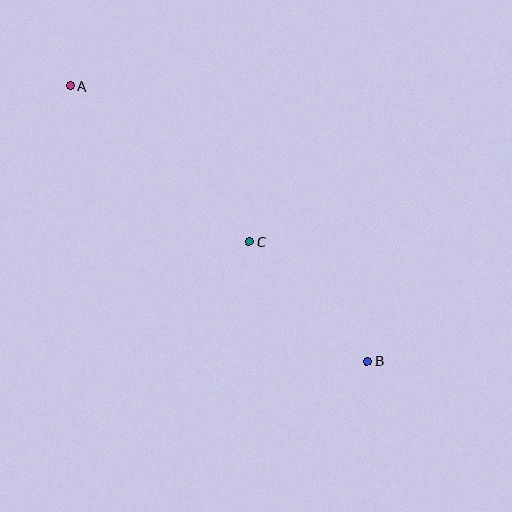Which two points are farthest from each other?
Points A and B are farthest from each other.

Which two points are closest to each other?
Points B and C are closest to each other.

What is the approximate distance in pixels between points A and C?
The distance between A and C is approximately 237 pixels.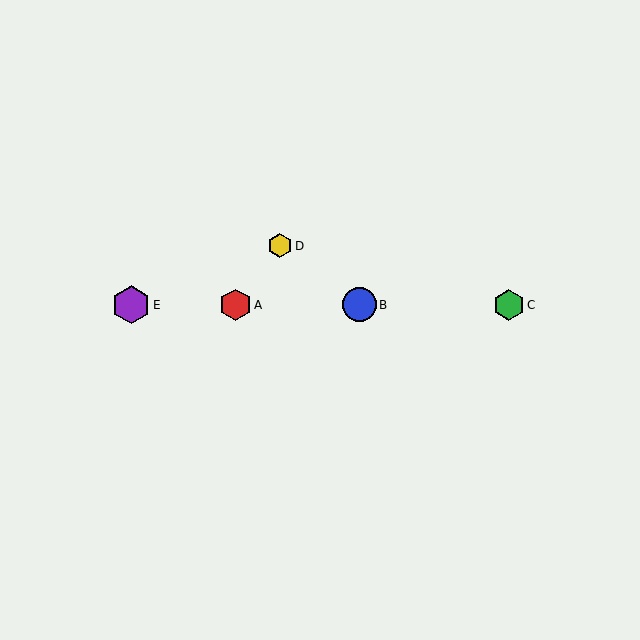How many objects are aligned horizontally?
4 objects (A, B, C, E) are aligned horizontally.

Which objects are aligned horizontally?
Objects A, B, C, E are aligned horizontally.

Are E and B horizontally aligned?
Yes, both are at y≈305.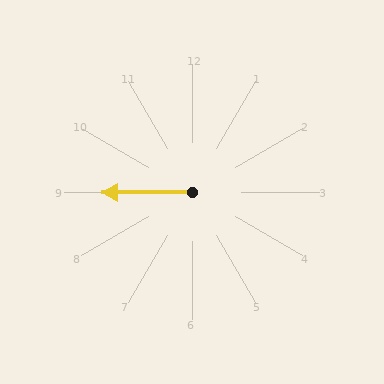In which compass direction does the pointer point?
West.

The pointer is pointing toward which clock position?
Roughly 9 o'clock.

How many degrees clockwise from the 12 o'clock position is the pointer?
Approximately 269 degrees.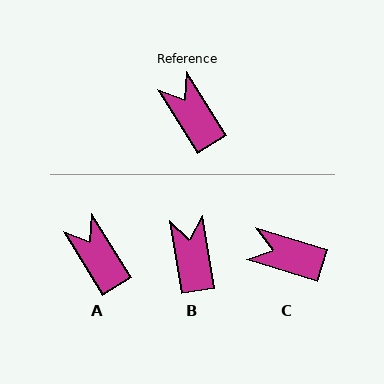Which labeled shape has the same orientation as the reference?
A.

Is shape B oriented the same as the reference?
No, it is off by about 23 degrees.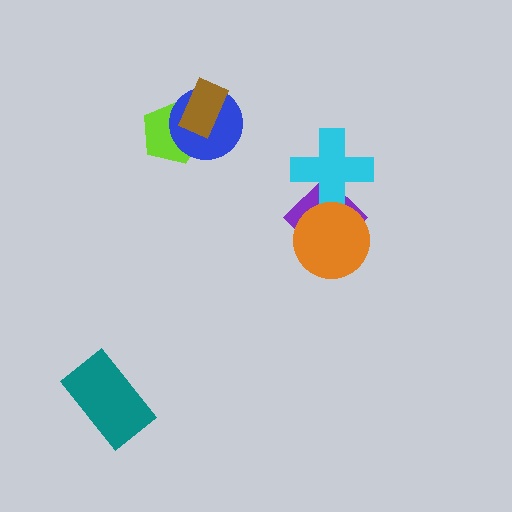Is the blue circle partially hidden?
Yes, it is partially covered by another shape.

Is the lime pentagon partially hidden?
Yes, it is partially covered by another shape.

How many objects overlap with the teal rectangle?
0 objects overlap with the teal rectangle.